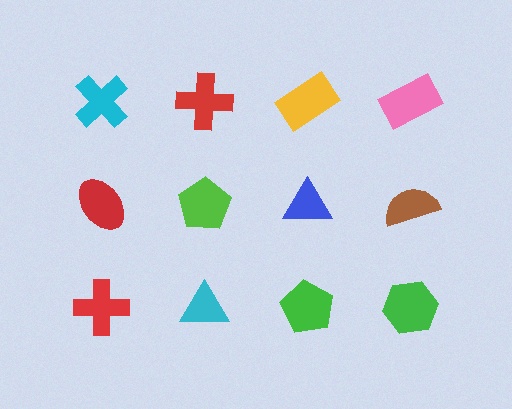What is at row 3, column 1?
A red cross.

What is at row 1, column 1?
A cyan cross.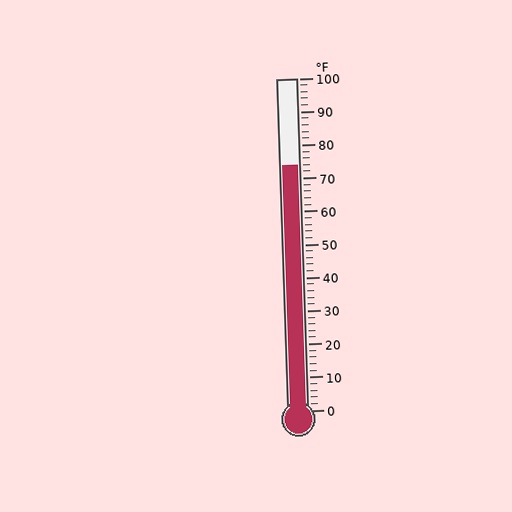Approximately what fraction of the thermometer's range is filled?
The thermometer is filled to approximately 75% of its range.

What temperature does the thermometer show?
The thermometer shows approximately 74°F.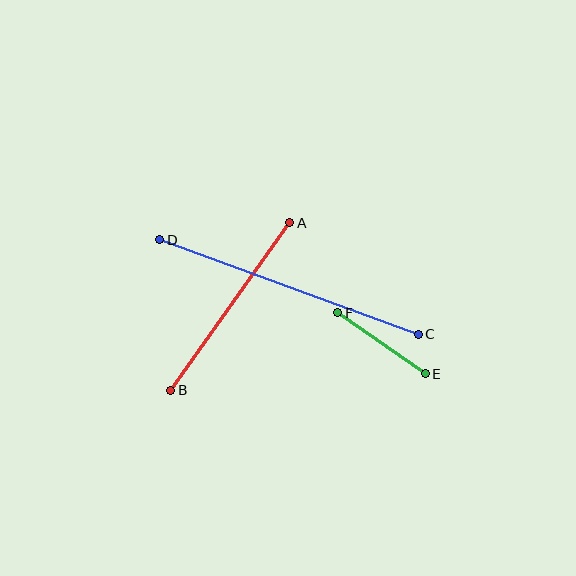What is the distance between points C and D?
The distance is approximately 275 pixels.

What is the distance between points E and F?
The distance is approximately 107 pixels.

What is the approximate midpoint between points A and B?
The midpoint is at approximately (230, 306) pixels.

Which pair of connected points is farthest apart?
Points C and D are farthest apart.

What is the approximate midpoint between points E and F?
The midpoint is at approximately (382, 343) pixels.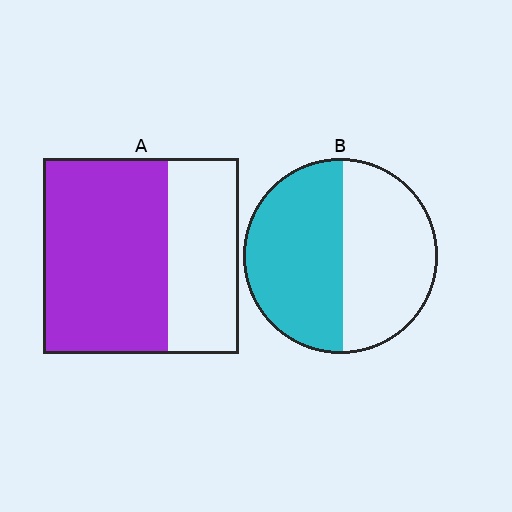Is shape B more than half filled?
Roughly half.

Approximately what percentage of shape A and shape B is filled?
A is approximately 65% and B is approximately 50%.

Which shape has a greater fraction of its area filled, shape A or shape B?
Shape A.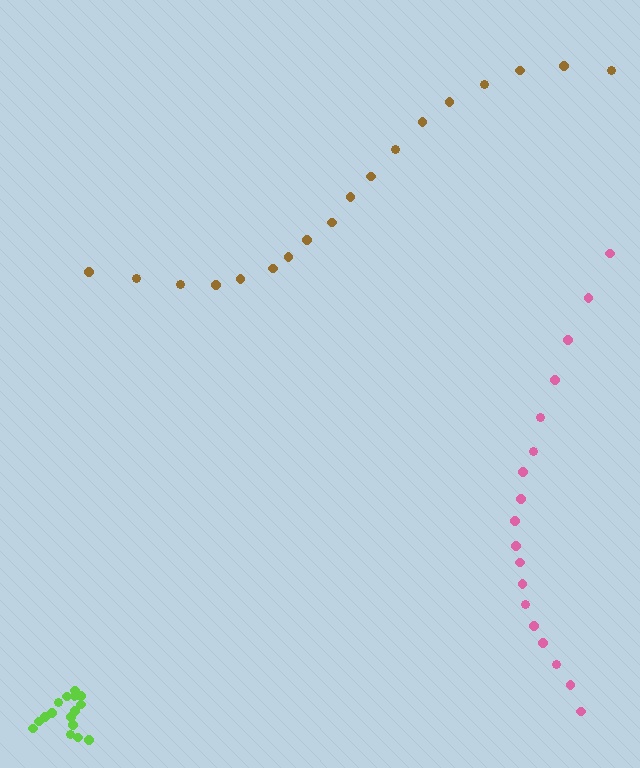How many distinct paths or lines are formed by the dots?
There are 3 distinct paths.